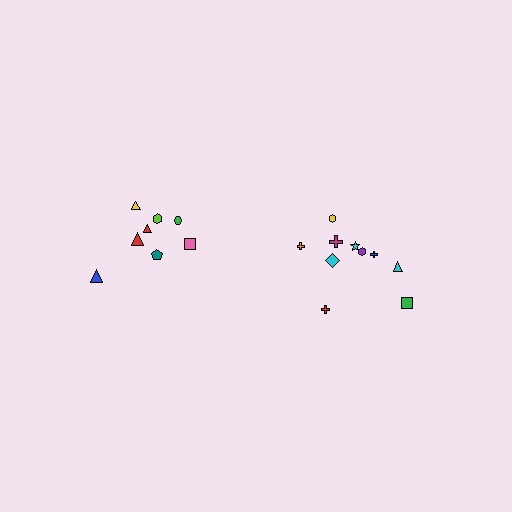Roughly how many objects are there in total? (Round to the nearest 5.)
Roughly 20 objects in total.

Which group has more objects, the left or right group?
The right group.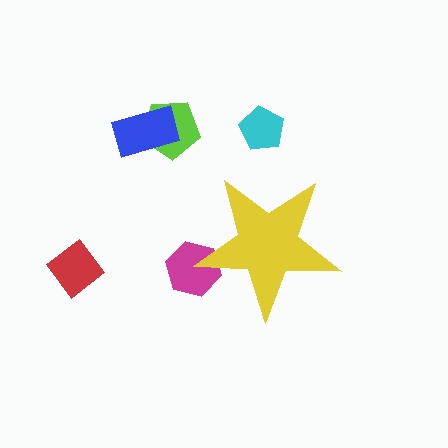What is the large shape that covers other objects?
A yellow star.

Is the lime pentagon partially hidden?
No, the lime pentagon is fully visible.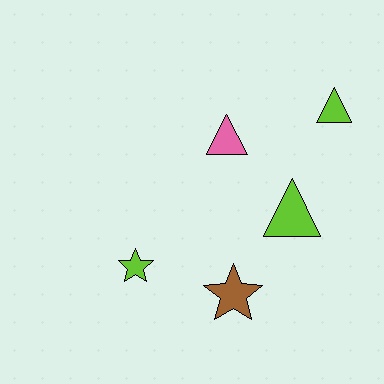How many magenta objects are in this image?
There are no magenta objects.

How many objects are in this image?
There are 5 objects.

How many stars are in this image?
There are 2 stars.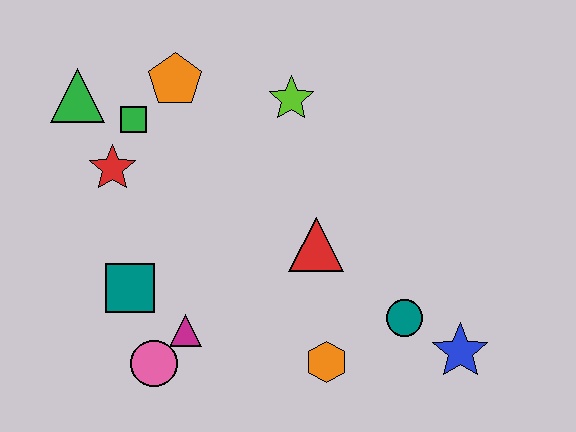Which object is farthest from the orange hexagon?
The green triangle is farthest from the orange hexagon.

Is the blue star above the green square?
No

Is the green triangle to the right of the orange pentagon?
No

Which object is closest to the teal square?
The magenta triangle is closest to the teal square.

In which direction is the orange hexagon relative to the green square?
The orange hexagon is below the green square.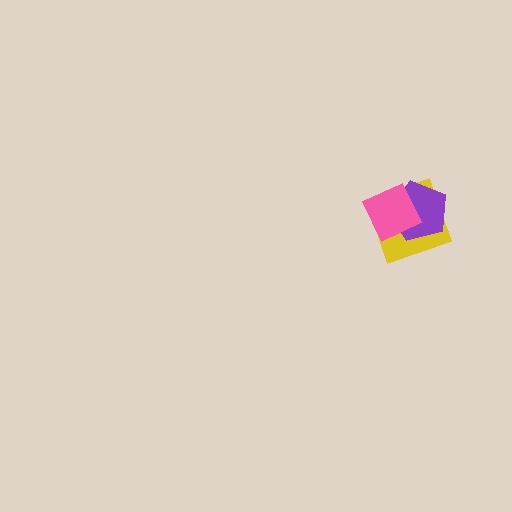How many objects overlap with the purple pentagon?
2 objects overlap with the purple pentagon.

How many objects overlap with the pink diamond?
2 objects overlap with the pink diamond.